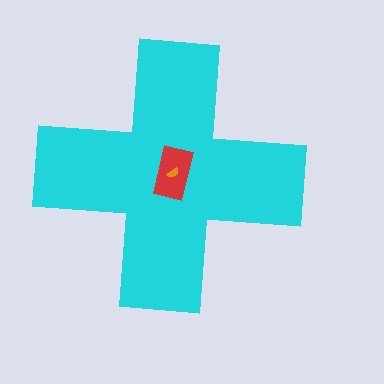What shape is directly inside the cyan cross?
The red rectangle.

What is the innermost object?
The orange semicircle.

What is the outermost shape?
The cyan cross.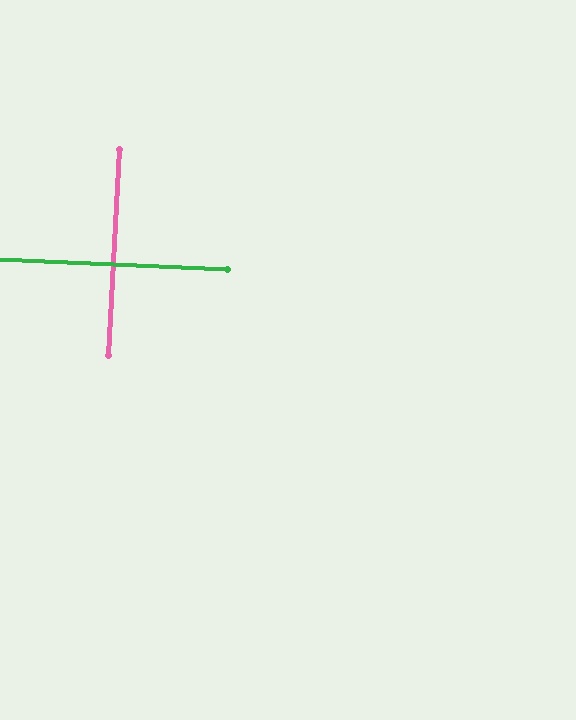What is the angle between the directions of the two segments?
Approximately 89 degrees.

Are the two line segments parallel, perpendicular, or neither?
Perpendicular — they meet at approximately 89°.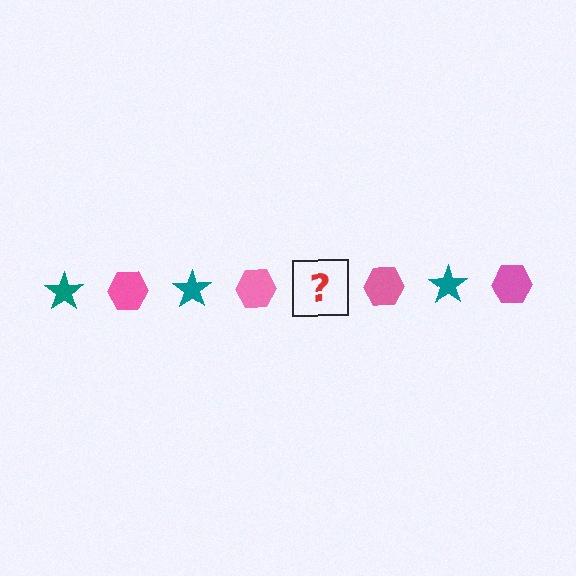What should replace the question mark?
The question mark should be replaced with a teal star.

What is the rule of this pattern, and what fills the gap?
The rule is that the pattern alternates between teal star and pink hexagon. The gap should be filled with a teal star.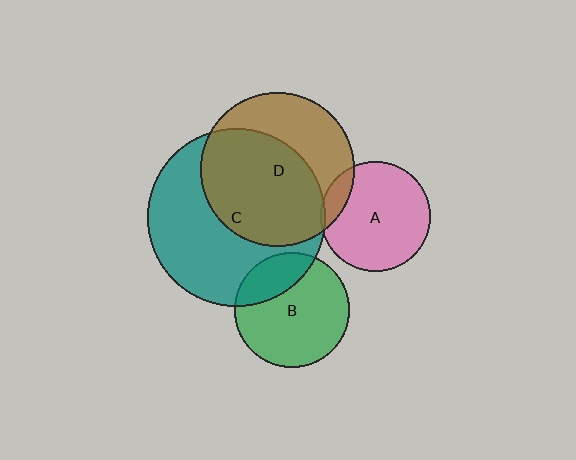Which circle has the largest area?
Circle C (teal).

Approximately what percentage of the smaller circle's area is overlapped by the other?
Approximately 5%.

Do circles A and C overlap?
Yes.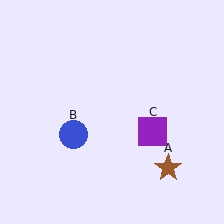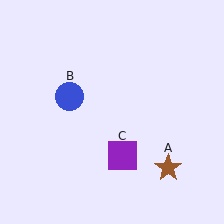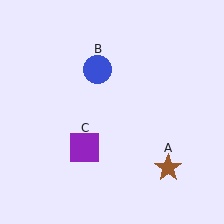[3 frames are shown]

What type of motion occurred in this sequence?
The blue circle (object B), purple square (object C) rotated clockwise around the center of the scene.